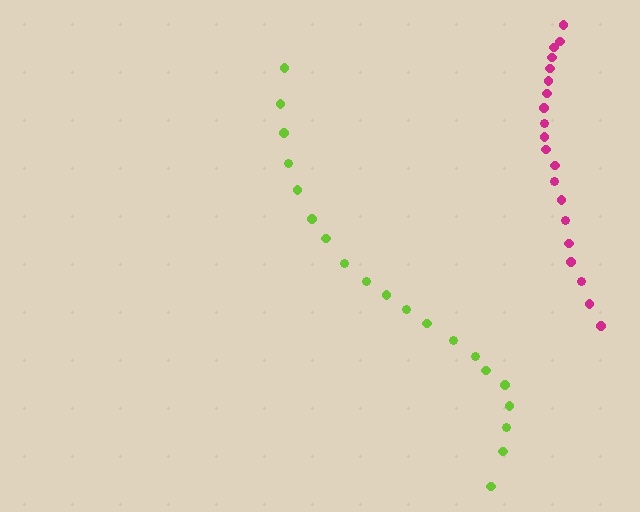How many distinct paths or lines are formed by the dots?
There are 2 distinct paths.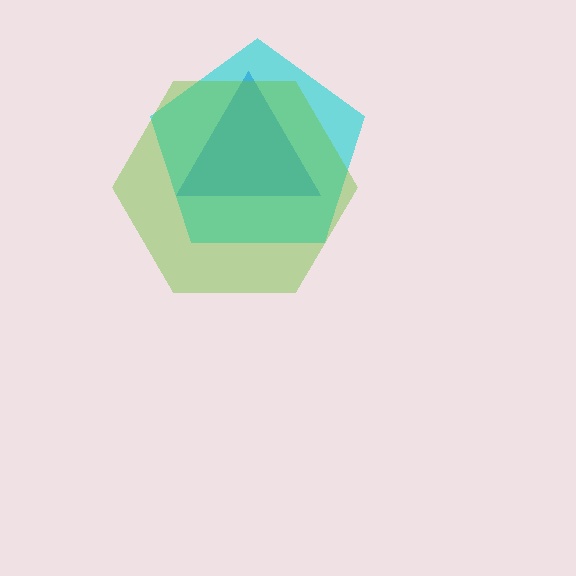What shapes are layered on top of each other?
The layered shapes are: a blue triangle, a cyan pentagon, a lime hexagon.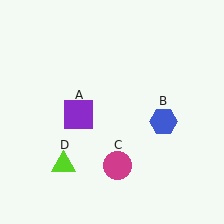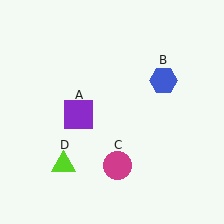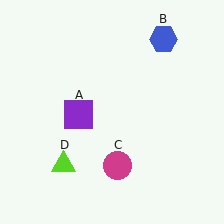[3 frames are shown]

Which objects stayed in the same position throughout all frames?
Purple square (object A) and magenta circle (object C) and lime triangle (object D) remained stationary.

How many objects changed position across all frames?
1 object changed position: blue hexagon (object B).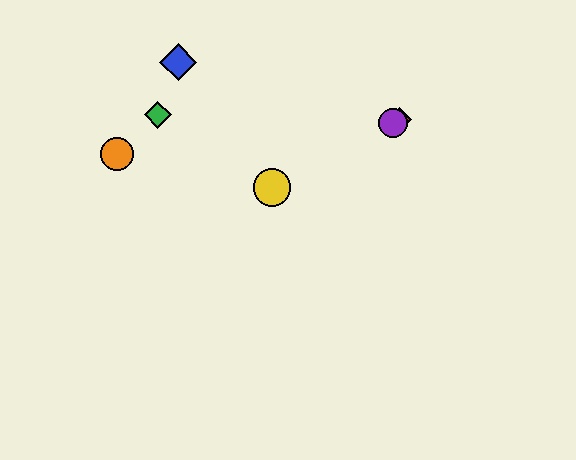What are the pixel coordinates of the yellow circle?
The yellow circle is at (272, 188).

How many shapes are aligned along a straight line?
3 shapes (the red diamond, the yellow circle, the purple circle) are aligned along a straight line.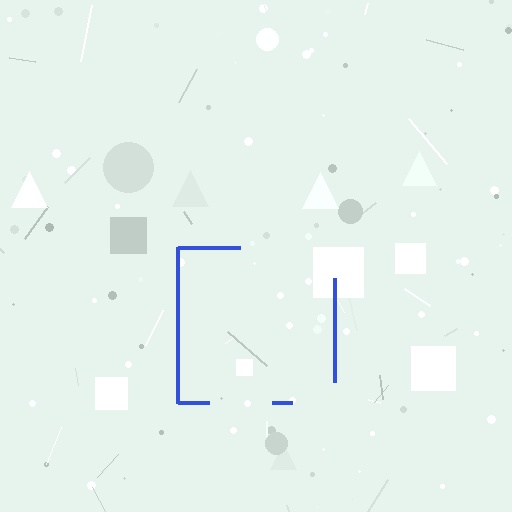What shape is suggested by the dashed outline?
The dashed outline suggests a square.